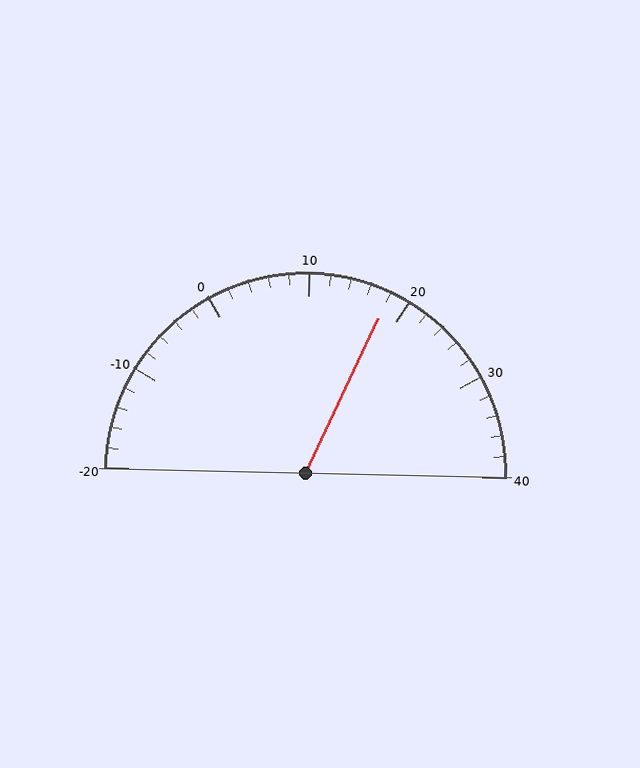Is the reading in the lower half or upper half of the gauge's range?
The reading is in the upper half of the range (-20 to 40).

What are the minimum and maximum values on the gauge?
The gauge ranges from -20 to 40.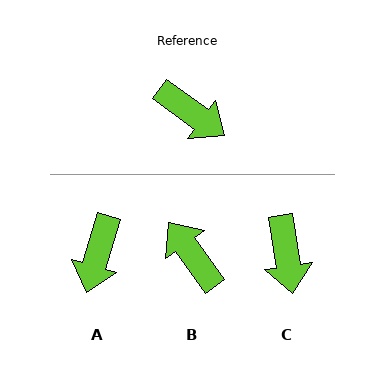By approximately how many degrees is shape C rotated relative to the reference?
Approximately 45 degrees clockwise.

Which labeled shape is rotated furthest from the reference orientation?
B, about 162 degrees away.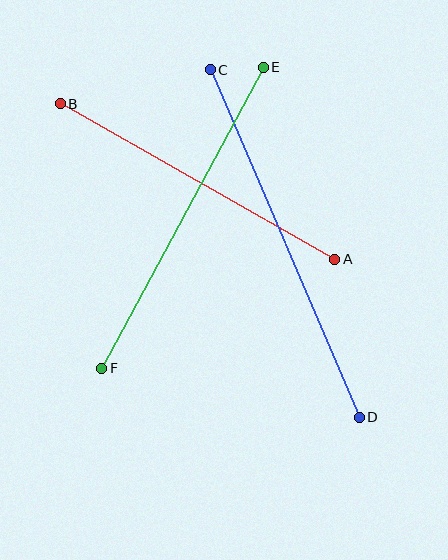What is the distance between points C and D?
The distance is approximately 378 pixels.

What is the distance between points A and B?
The distance is approximately 316 pixels.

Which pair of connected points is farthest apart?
Points C and D are farthest apart.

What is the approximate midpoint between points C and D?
The midpoint is at approximately (285, 243) pixels.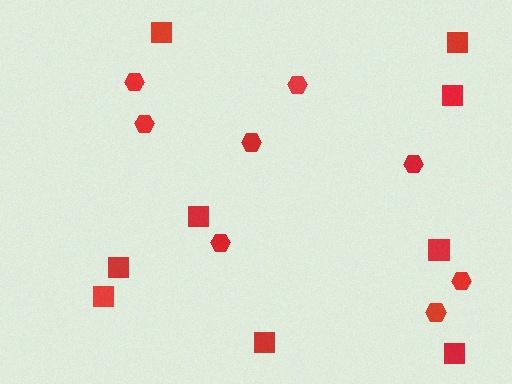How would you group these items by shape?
There are 2 groups: one group of hexagons (8) and one group of squares (9).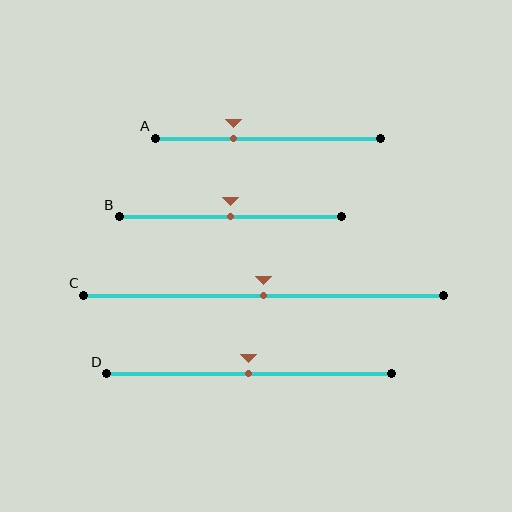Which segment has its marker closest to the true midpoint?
Segment B has its marker closest to the true midpoint.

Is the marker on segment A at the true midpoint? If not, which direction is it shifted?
No, the marker on segment A is shifted to the left by about 15% of the segment length.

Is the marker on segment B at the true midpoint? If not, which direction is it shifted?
Yes, the marker on segment B is at the true midpoint.